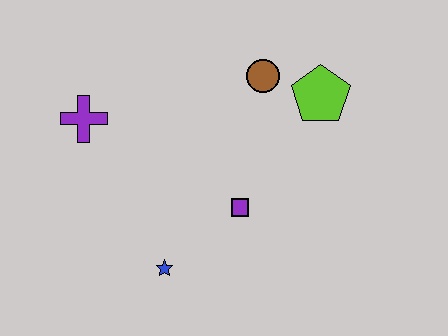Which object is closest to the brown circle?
The lime pentagon is closest to the brown circle.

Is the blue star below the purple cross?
Yes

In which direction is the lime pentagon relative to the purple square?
The lime pentagon is above the purple square.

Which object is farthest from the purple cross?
The lime pentagon is farthest from the purple cross.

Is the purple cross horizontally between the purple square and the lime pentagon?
No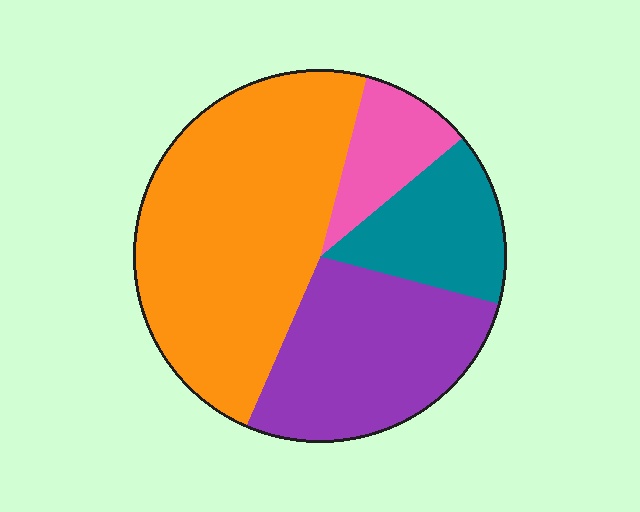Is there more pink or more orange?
Orange.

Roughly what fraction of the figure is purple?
Purple takes up about one quarter (1/4) of the figure.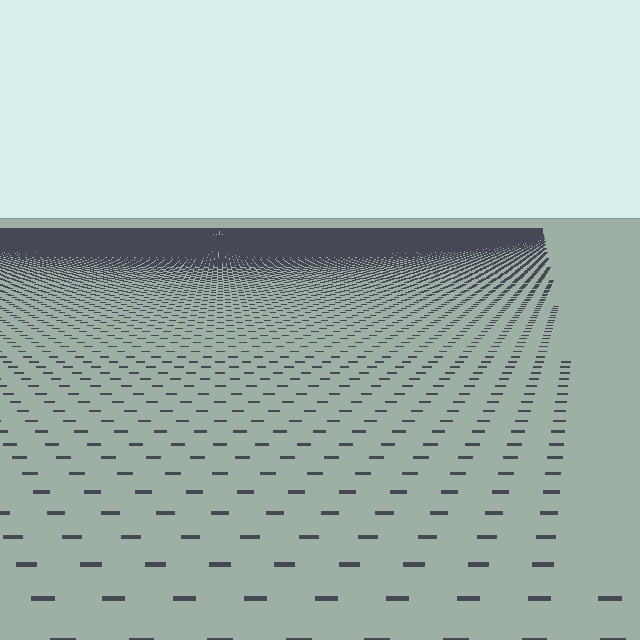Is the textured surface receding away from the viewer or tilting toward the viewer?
The surface is receding away from the viewer. Texture elements get smaller and denser toward the top.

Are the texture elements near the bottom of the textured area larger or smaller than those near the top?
Larger. Near the bottom, elements are closer to the viewer and appear at a bigger on-screen size.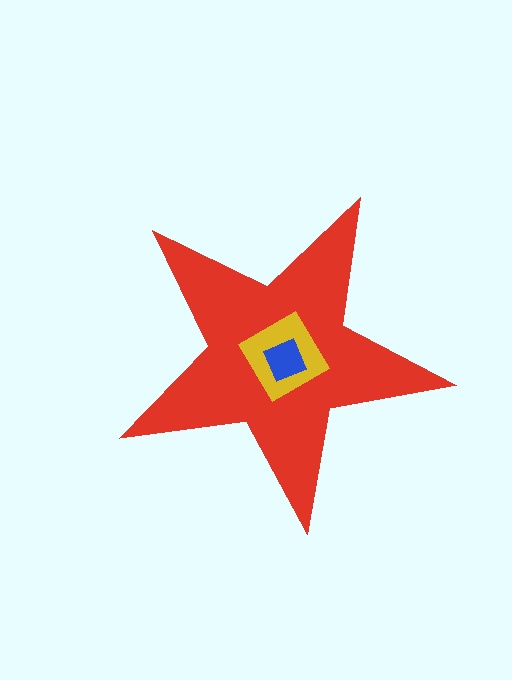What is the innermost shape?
The blue square.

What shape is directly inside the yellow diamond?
The blue square.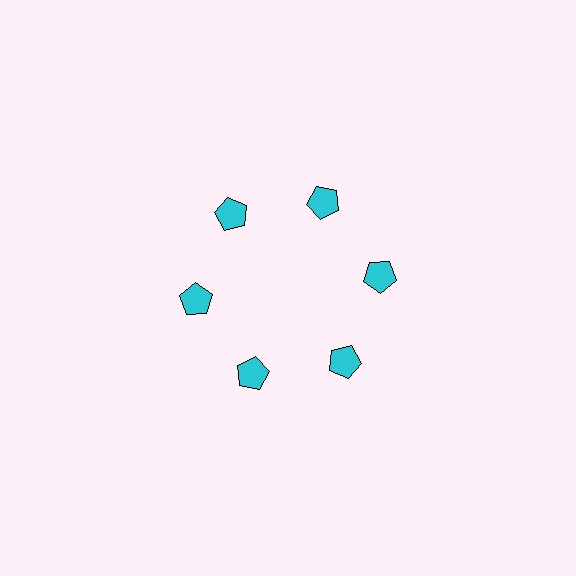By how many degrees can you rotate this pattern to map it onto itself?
The pattern maps onto itself every 60 degrees of rotation.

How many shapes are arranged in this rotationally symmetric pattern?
There are 6 shapes, arranged in 6 groups of 1.